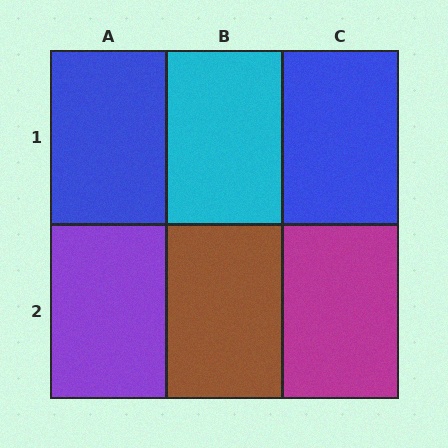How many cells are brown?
1 cell is brown.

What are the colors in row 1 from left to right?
Blue, cyan, blue.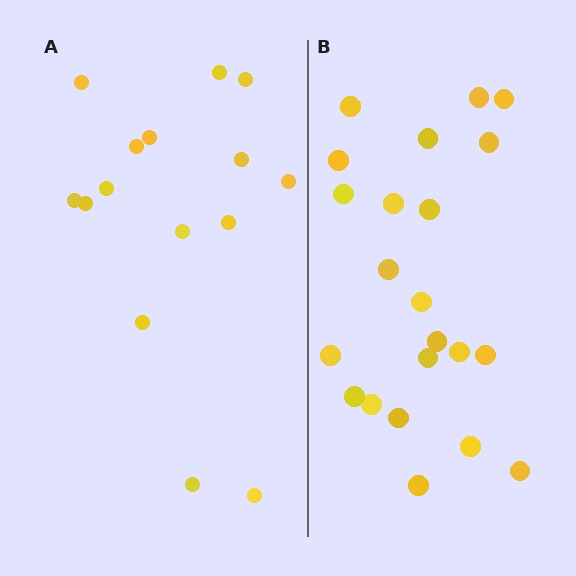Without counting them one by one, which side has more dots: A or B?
Region B (the right region) has more dots.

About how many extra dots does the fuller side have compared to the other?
Region B has roughly 8 or so more dots than region A.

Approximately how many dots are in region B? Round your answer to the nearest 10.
About 20 dots. (The exact count is 22, which rounds to 20.)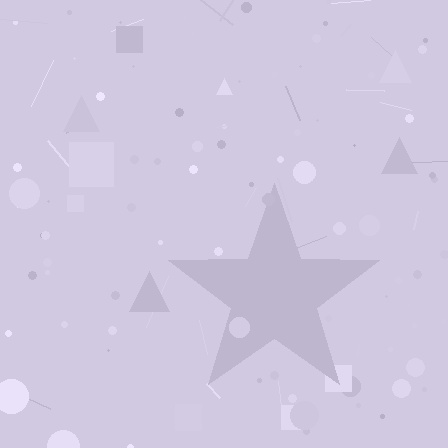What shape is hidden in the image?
A star is hidden in the image.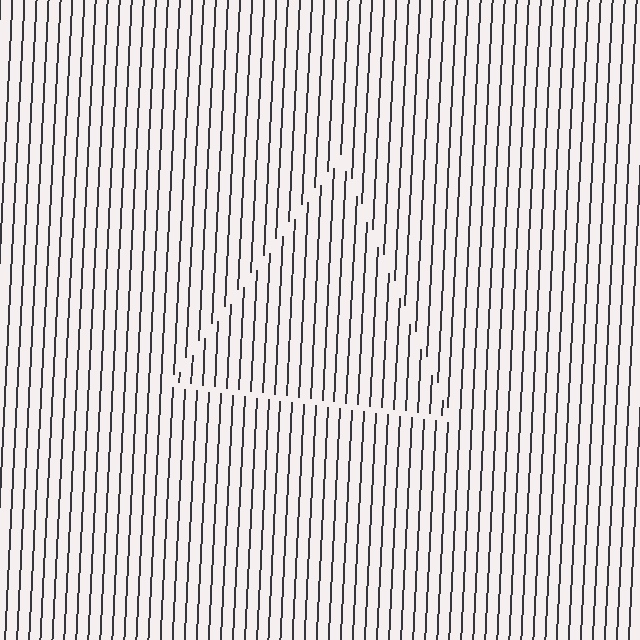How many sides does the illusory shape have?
3 sides — the line-ends trace a triangle.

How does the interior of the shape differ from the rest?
The interior of the shape contains the same grating, shifted by half a period — the contour is defined by the phase discontinuity where line-ends from the inner and outer gratings abut.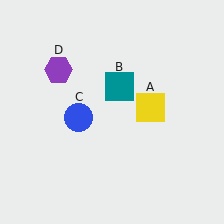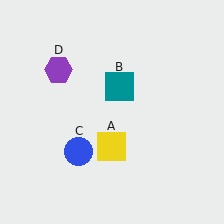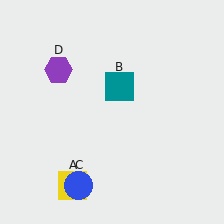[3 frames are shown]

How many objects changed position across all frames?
2 objects changed position: yellow square (object A), blue circle (object C).